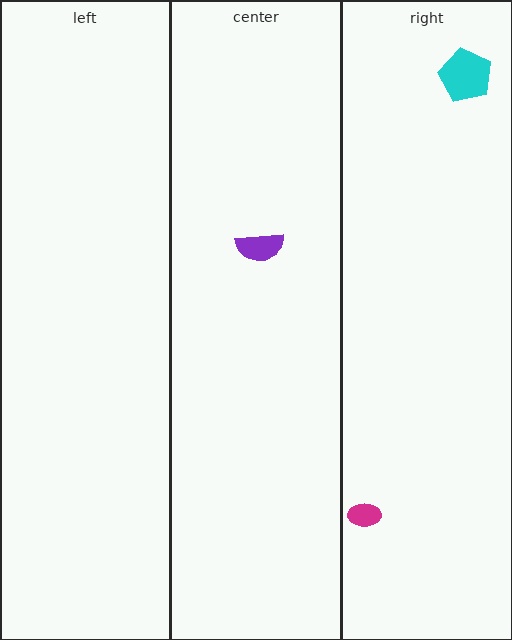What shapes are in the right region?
The cyan pentagon, the magenta ellipse.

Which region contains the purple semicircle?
The center region.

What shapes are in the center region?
The purple semicircle.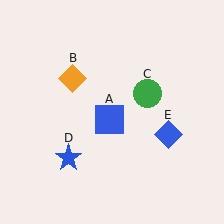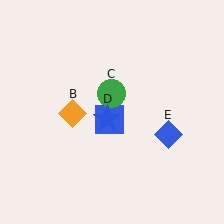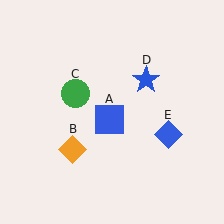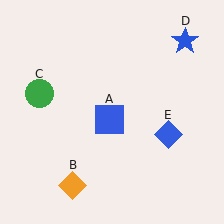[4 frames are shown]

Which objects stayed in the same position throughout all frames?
Blue square (object A) and blue diamond (object E) remained stationary.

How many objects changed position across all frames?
3 objects changed position: orange diamond (object B), green circle (object C), blue star (object D).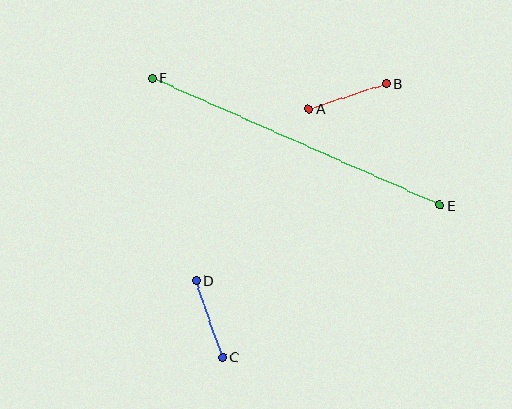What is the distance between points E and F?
The distance is approximately 315 pixels.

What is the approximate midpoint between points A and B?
The midpoint is at approximately (347, 96) pixels.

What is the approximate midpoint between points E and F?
The midpoint is at approximately (296, 142) pixels.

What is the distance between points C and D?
The distance is approximately 81 pixels.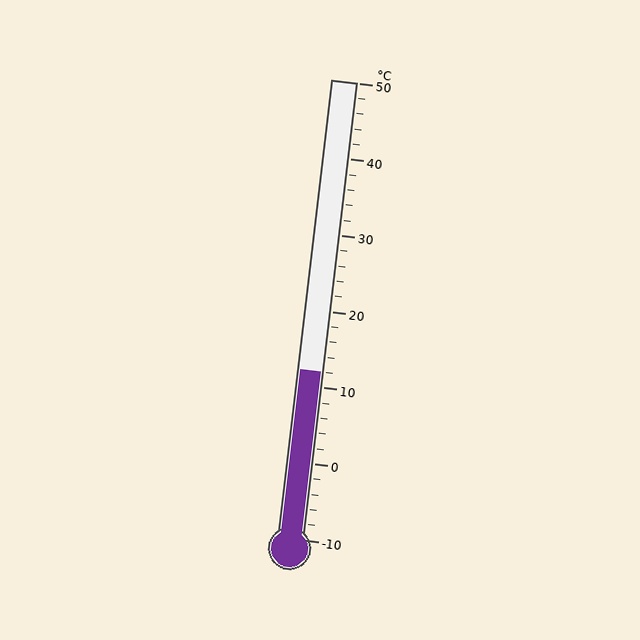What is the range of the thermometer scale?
The thermometer scale ranges from -10°C to 50°C.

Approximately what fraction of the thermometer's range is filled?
The thermometer is filled to approximately 35% of its range.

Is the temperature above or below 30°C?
The temperature is below 30°C.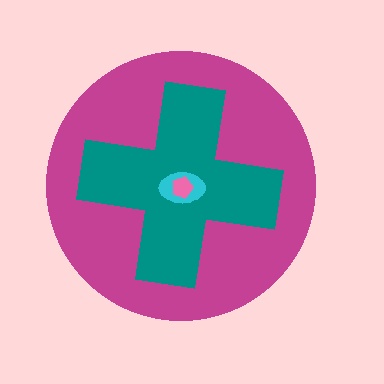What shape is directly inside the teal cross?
The cyan ellipse.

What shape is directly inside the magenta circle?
The teal cross.